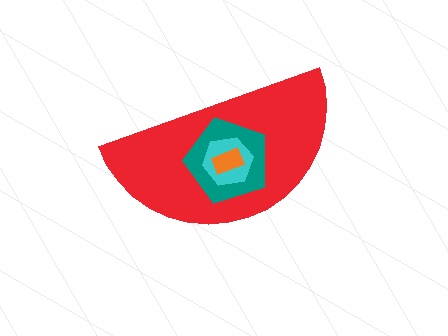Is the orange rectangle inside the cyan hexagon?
Yes.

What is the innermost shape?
The orange rectangle.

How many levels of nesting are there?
4.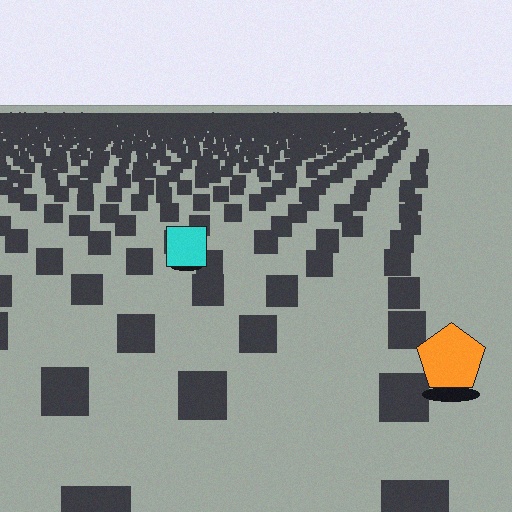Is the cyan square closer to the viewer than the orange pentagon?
No. The orange pentagon is closer — you can tell from the texture gradient: the ground texture is coarser near it.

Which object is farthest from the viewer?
The cyan square is farthest from the viewer. It appears smaller and the ground texture around it is denser.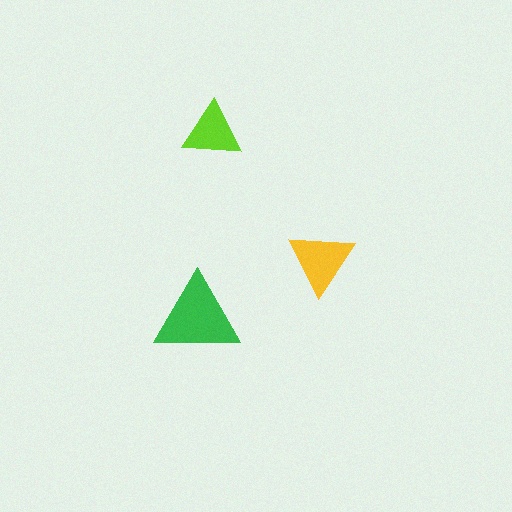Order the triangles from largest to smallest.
the green one, the yellow one, the lime one.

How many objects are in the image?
There are 3 objects in the image.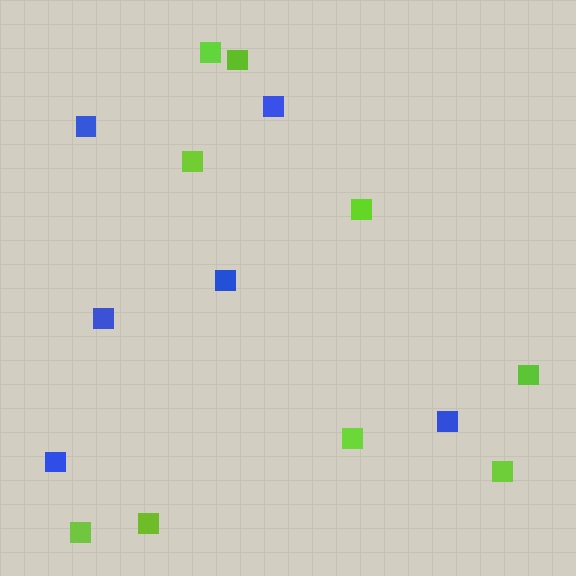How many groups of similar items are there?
There are 2 groups: one group of blue squares (6) and one group of lime squares (9).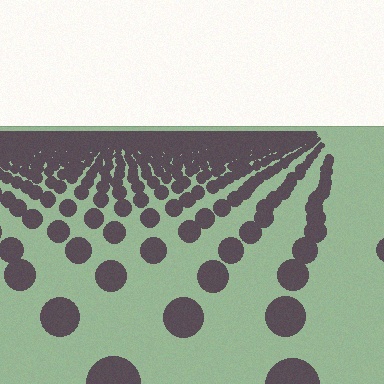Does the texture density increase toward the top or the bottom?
Density increases toward the top.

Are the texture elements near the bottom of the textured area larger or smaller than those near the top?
Larger. Near the bottom, elements are closer to the viewer and appear at a bigger on-screen size.